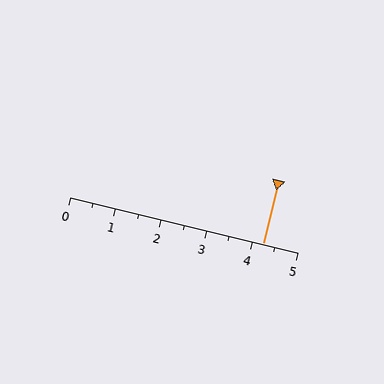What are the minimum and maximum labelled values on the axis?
The axis runs from 0 to 5.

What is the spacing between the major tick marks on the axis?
The major ticks are spaced 1 apart.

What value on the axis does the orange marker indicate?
The marker indicates approximately 4.2.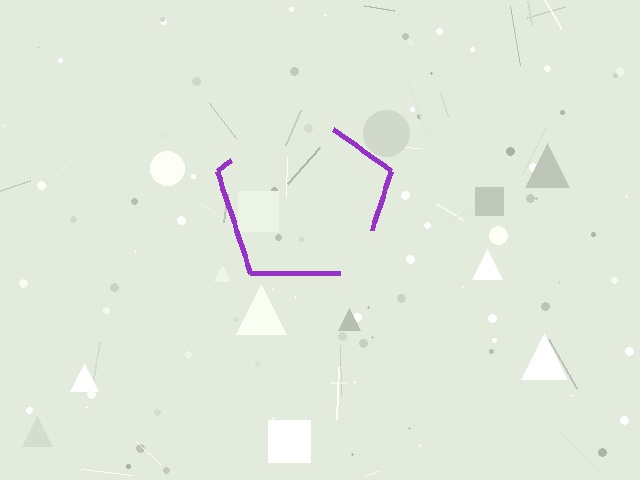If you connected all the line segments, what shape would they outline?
They would outline a pentagon.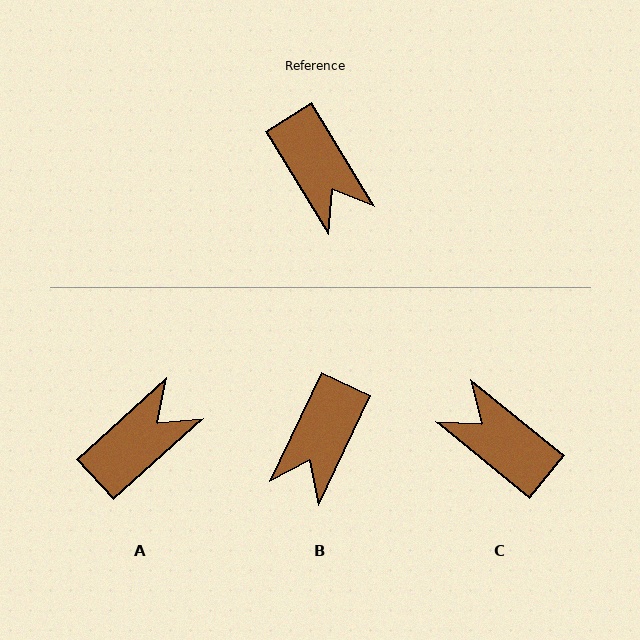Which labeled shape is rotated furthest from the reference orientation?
C, about 160 degrees away.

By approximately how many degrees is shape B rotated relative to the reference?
Approximately 57 degrees clockwise.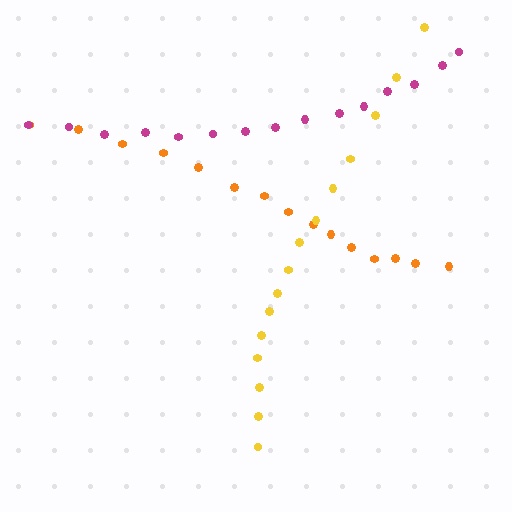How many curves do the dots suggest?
There are 3 distinct paths.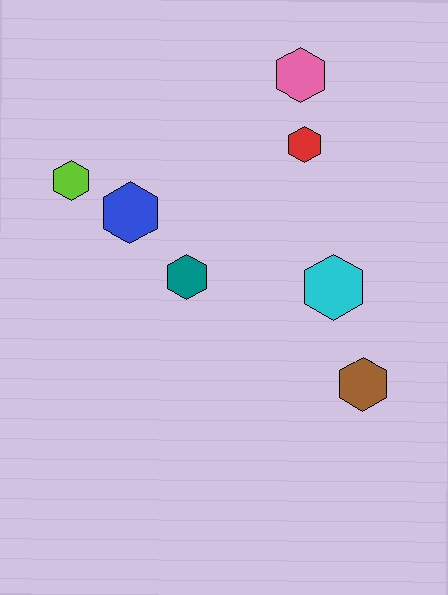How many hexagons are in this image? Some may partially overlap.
There are 7 hexagons.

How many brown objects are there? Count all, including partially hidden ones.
There is 1 brown object.